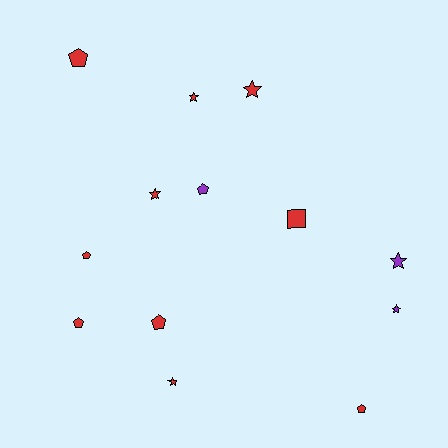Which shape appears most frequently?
Star, with 6 objects.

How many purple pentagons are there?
There is 1 purple pentagon.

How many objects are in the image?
There are 13 objects.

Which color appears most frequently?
Red, with 10 objects.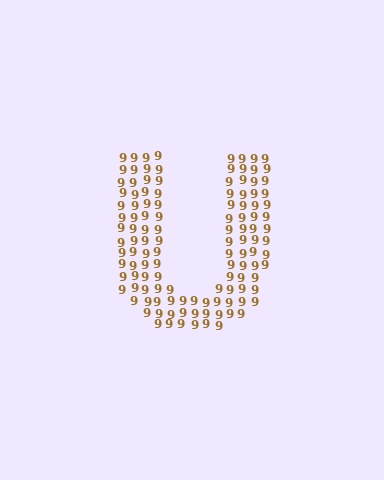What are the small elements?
The small elements are digit 9's.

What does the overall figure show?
The overall figure shows the letter U.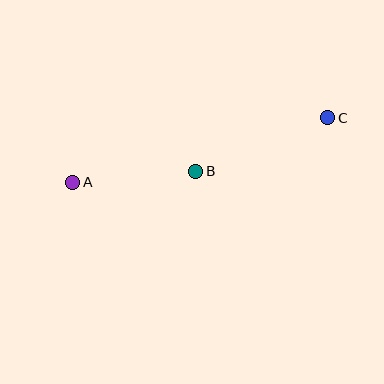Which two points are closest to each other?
Points A and B are closest to each other.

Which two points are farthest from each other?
Points A and C are farthest from each other.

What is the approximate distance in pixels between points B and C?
The distance between B and C is approximately 142 pixels.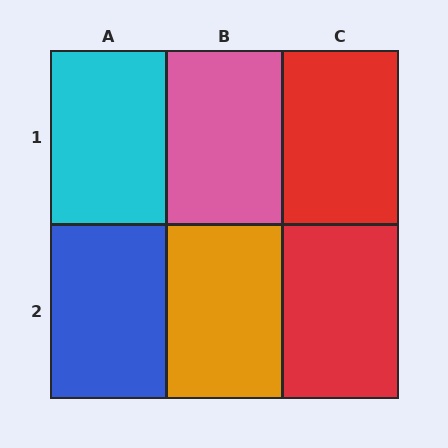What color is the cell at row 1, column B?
Pink.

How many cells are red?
2 cells are red.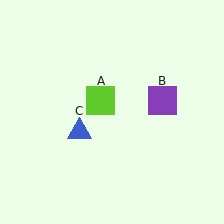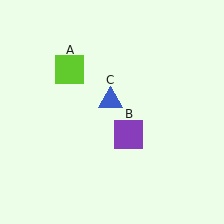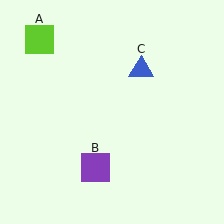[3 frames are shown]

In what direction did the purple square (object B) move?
The purple square (object B) moved down and to the left.